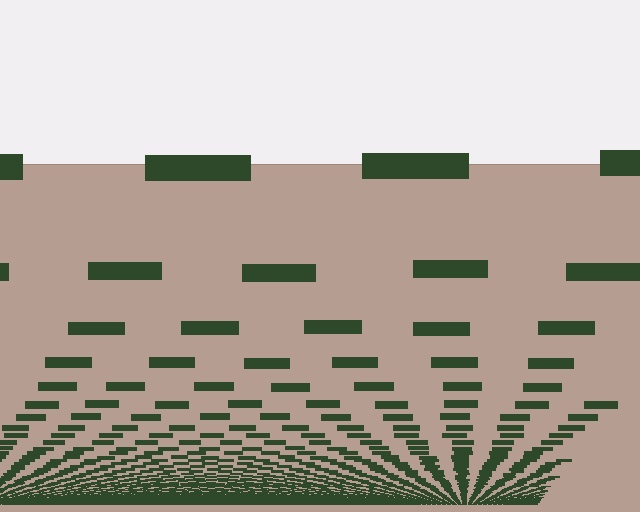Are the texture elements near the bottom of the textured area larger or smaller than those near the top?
Smaller. The gradient is inverted — elements near the bottom are smaller and denser.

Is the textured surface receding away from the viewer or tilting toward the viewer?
The surface appears to tilt toward the viewer. Texture elements get larger and sparser toward the top.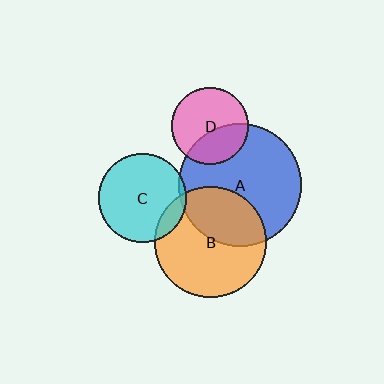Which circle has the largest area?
Circle A (blue).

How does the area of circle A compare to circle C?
Approximately 2.0 times.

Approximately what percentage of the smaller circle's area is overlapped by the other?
Approximately 5%.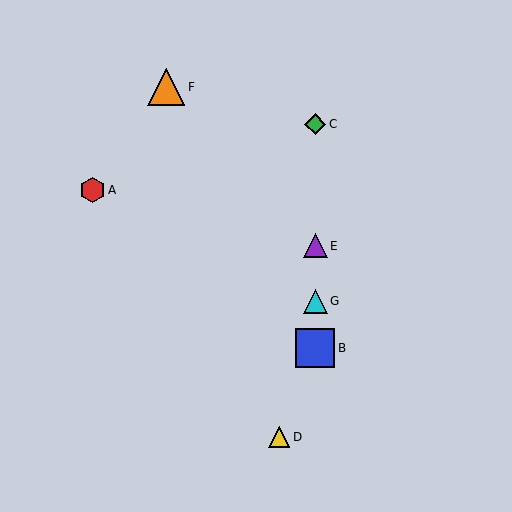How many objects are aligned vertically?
4 objects (B, C, E, G) are aligned vertically.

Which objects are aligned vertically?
Objects B, C, E, G are aligned vertically.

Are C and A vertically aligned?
No, C is at x≈315 and A is at x≈92.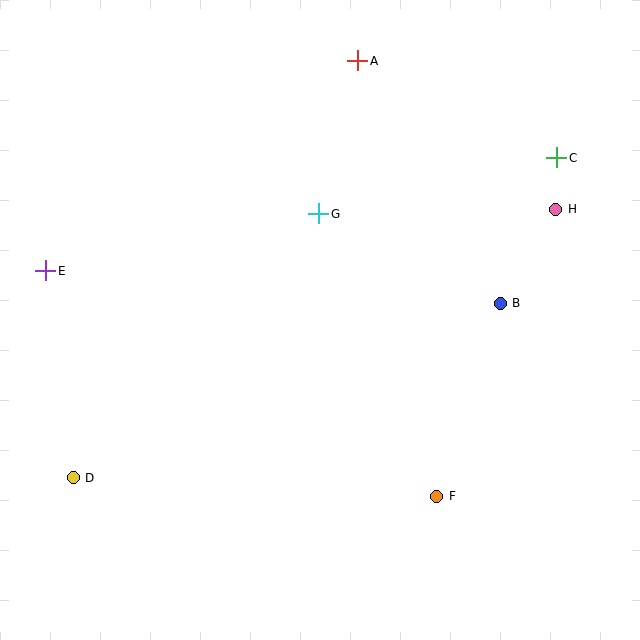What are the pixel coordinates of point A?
Point A is at (358, 61).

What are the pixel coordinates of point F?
Point F is at (437, 496).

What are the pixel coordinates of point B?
Point B is at (500, 303).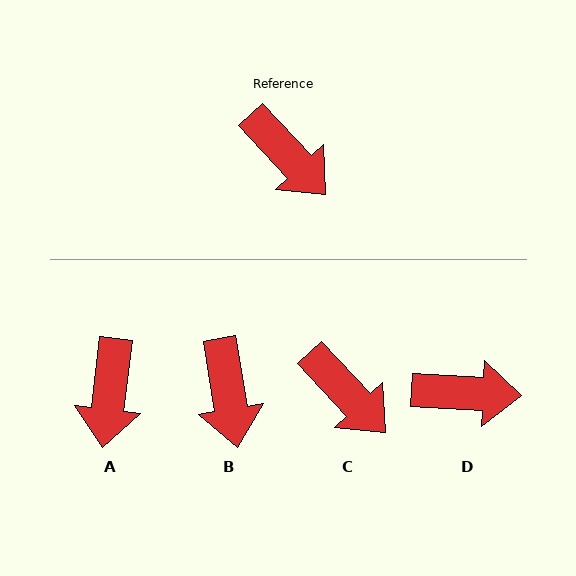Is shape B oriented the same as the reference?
No, it is off by about 34 degrees.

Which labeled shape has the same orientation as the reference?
C.